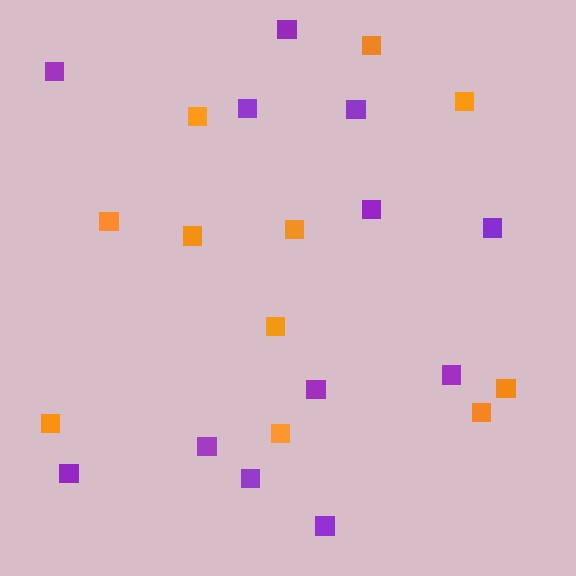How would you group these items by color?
There are 2 groups: one group of purple squares (12) and one group of orange squares (11).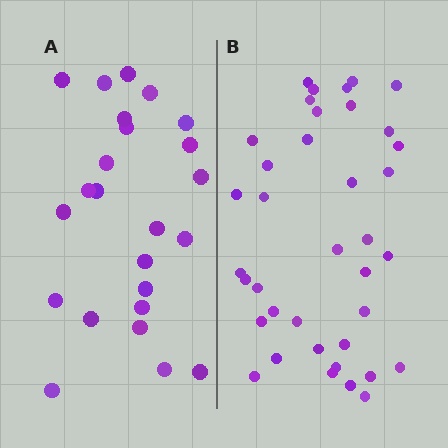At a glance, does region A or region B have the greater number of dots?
Region B (the right region) has more dots.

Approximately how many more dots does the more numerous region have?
Region B has approximately 15 more dots than region A.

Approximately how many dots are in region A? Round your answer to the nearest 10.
About 20 dots. (The exact count is 24, which rounds to 20.)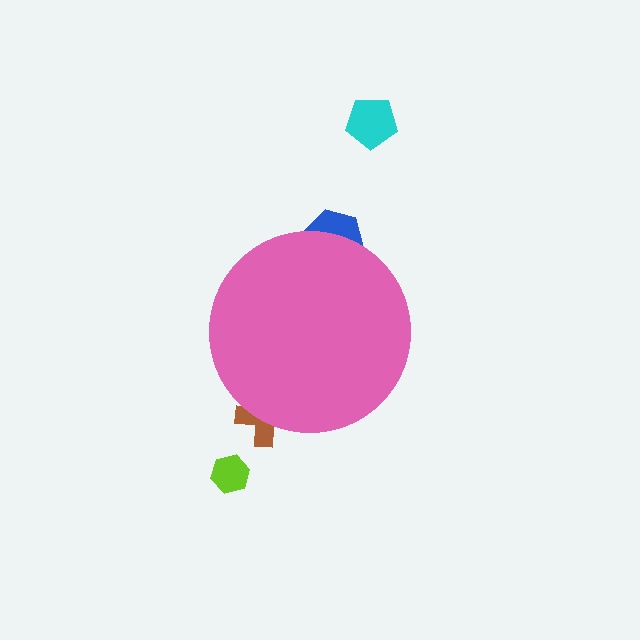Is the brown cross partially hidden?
Yes, the brown cross is partially hidden behind the pink circle.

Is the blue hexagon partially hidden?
Yes, the blue hexagon is partially hidden behind the pink circle.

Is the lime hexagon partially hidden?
No, the lime hexagon is fully visible.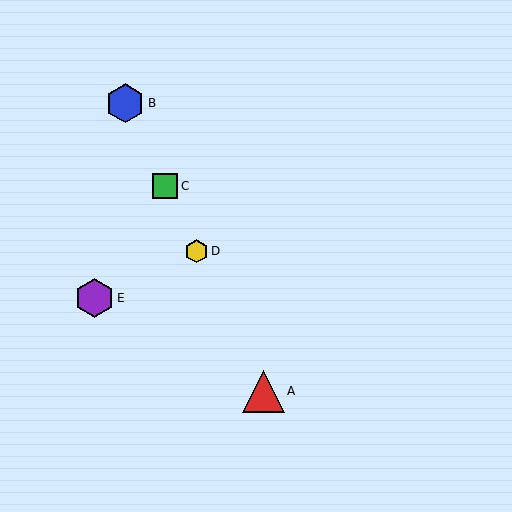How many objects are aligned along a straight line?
4 objects (A, B, C, D) are aligned along a straight line.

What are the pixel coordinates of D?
Object D is at (196, 251).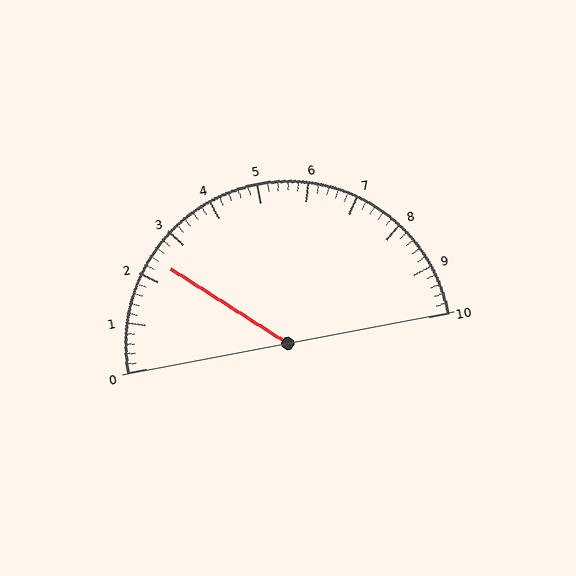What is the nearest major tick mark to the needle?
The nearest major tick mark is 2.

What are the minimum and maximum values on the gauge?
The gauge ranges from 0 to 10.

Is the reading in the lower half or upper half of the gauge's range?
The reading is in the lower half of the range (0 to 10).